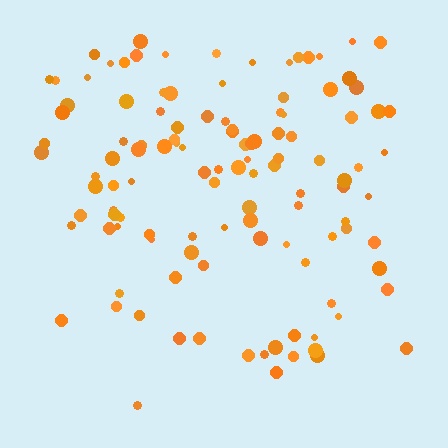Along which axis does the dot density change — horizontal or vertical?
Vertical.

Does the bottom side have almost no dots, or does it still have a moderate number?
Still a moderate number, just noticeably fewer than the top.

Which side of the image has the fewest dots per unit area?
The bottom.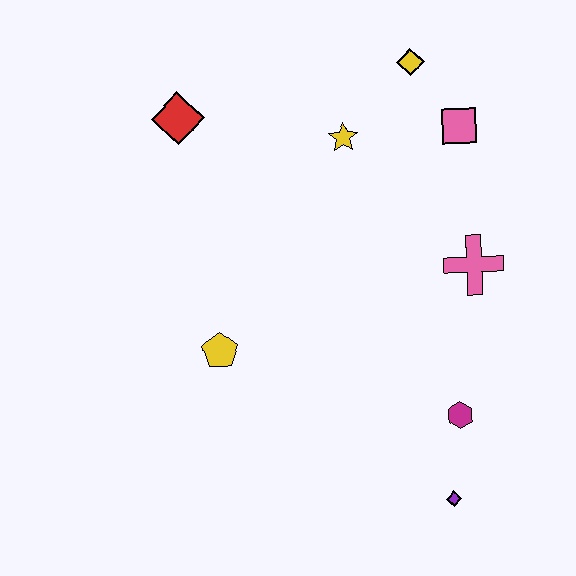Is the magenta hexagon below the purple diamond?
No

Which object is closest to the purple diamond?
The magenta hexagon is closest to the purple diamond.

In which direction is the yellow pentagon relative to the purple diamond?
The yellow pentagon is to the left of the purple diamond.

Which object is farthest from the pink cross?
The red diamond is farthest from the pink cross.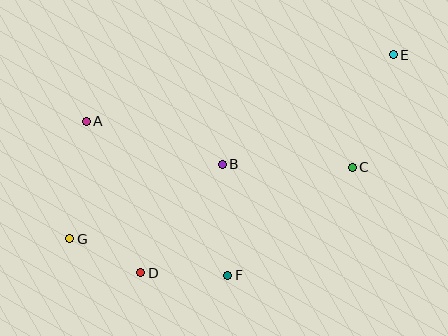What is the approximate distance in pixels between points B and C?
The distance between B and C is approximately 130 pixels.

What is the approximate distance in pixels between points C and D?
The distance between C and D is approximately 237 pixels.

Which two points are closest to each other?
Points D and G are closest to each other.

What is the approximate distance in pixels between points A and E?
The distance between A and E is approximately 314 pixels.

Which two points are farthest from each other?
Points E and G are farthest from each other.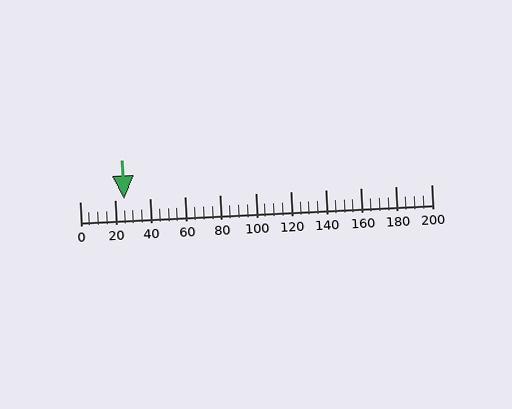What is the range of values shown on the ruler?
The ruler shows values from 0 to 200.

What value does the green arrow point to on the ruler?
The green arrow points to approximately 25.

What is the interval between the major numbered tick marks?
The major tick marks are spaced 20 units apart.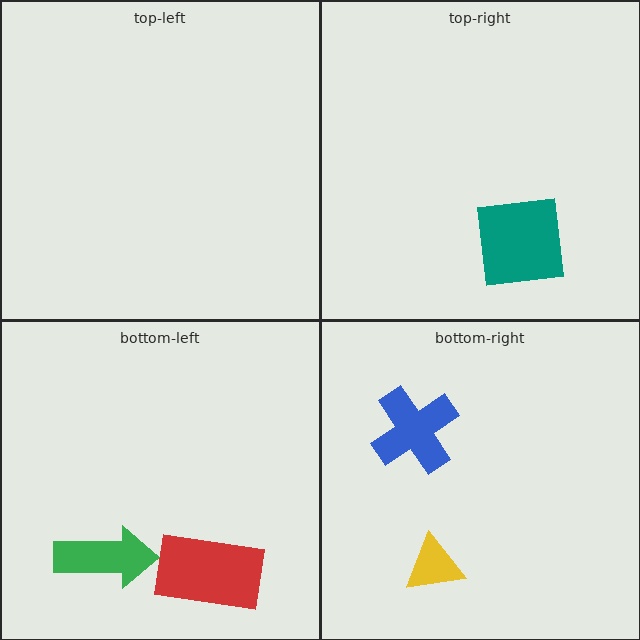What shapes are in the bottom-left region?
The red rectangle, the green arrow.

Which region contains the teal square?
The top-right region.